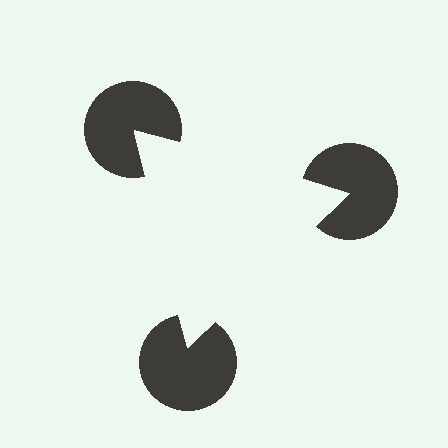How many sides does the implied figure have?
3 sides.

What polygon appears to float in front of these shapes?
An illusory triangle — its edges are inferred from the aligned wedge cuts in the pac-man discs, not physically drawn.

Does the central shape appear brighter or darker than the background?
It typically appears slightly brighter than the background, even though no actual brightness change is drawn.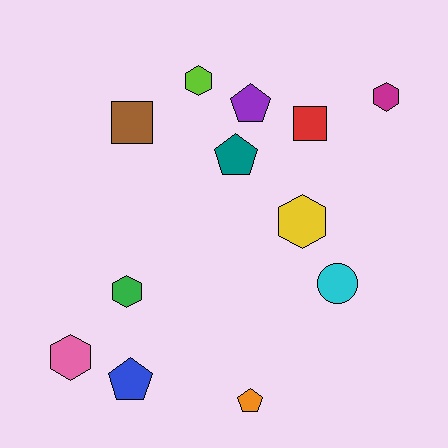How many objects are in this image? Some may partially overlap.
There are 12 objects.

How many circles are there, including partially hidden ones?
There is 1 circle.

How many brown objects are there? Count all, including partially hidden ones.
There is 1 brown object.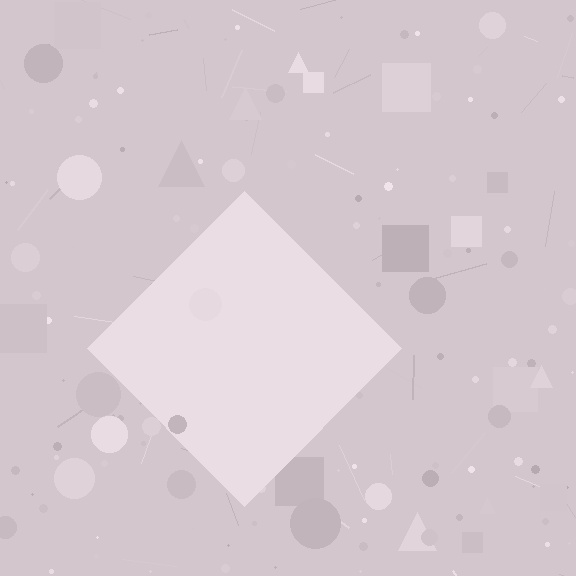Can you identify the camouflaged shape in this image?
The camouflaged shape is a diamond.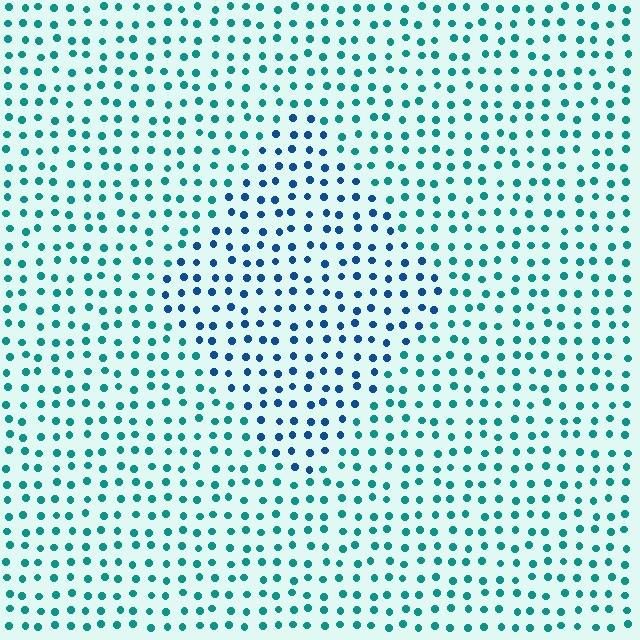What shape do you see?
I see a diamond.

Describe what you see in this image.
The image is filled with small teal elements in a uniform arrangement. A diamond-shaped region is visible where the elements are tinted to a slightly different hue, forming a subtle color boundary.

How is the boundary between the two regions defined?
The boundary is defined purely by a slight shift in hue (about 37 degrees). Spacing, size, and orientation are identical on both sides.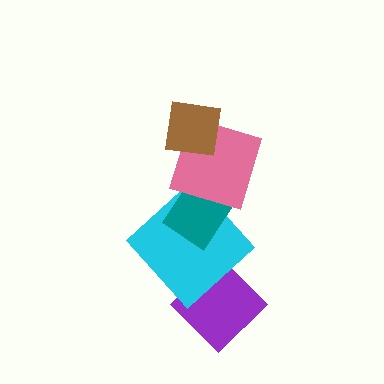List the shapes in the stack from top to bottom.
From top to bottom: the brown square, the pink square, the teal rectangle, the cyan diamond, the purple diamond.